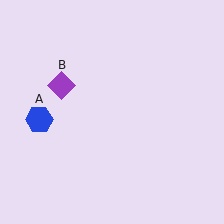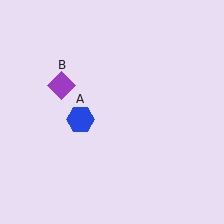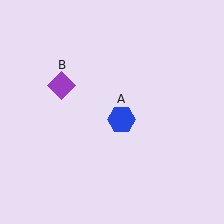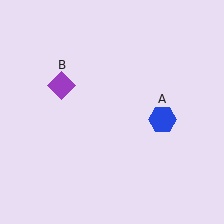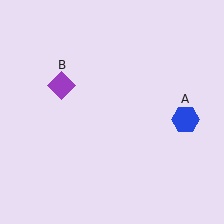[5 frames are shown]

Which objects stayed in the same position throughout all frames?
Purple diamond (object B) remained stationary.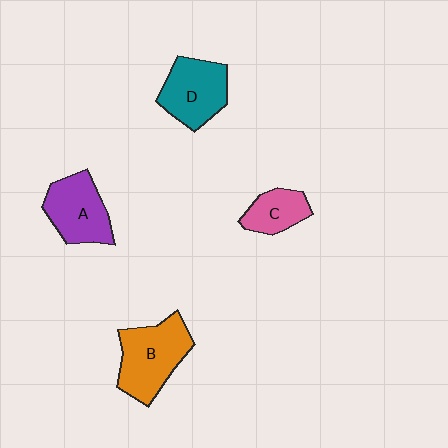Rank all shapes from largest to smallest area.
From largest to smallest: B (orange), D (teal), A (purple), C (pink).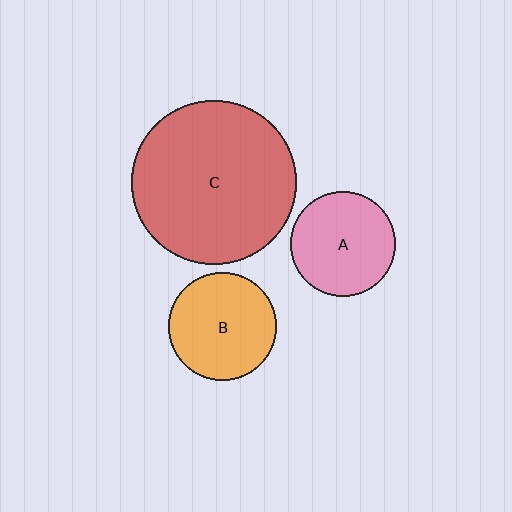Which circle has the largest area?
Circle C (red).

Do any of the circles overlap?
No, none of the circles overlap.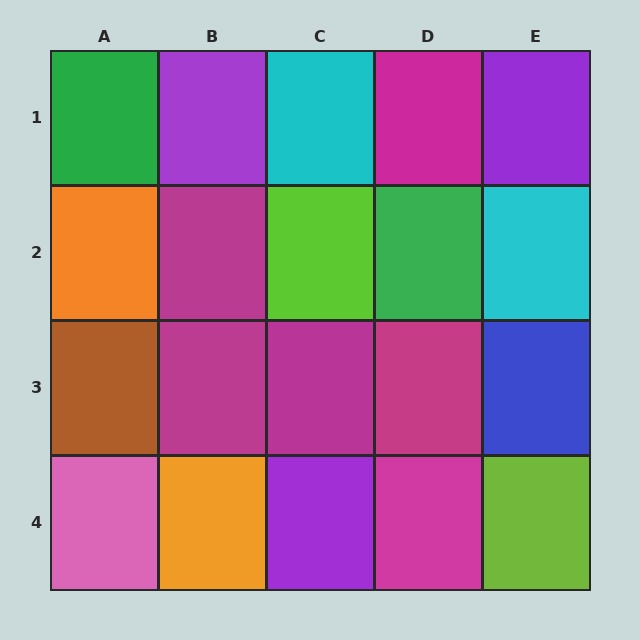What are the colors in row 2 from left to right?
Orange, magenta, lime, green, cyan.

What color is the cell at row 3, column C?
Magenta.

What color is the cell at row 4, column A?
Pink.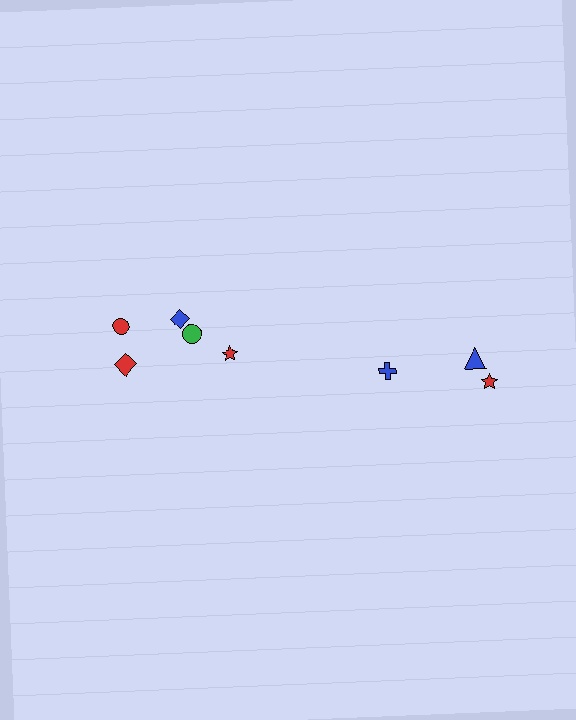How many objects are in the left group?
There are 5 objects.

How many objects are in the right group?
There are 3 objects.